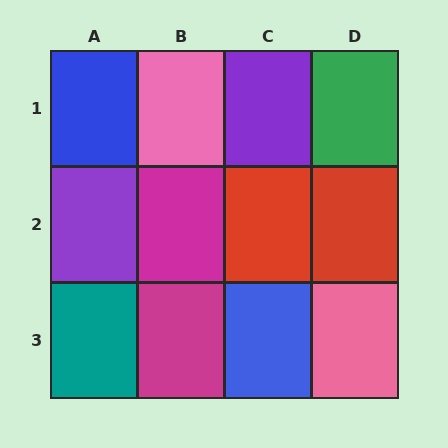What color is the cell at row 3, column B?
Magenta.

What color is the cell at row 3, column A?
Teal.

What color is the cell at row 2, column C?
Red.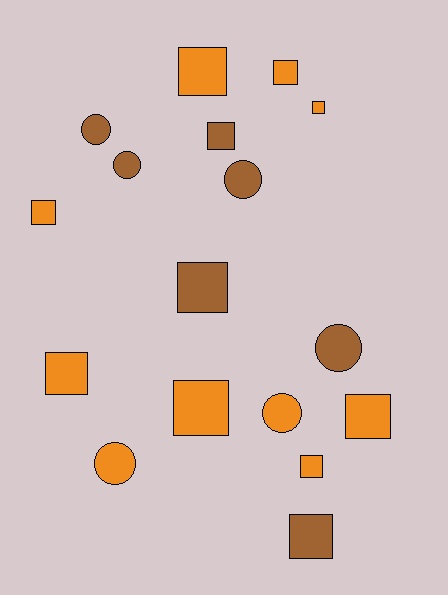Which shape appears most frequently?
Square, with 11 objects.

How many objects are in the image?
There are 17 objects.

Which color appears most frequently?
Orange, with 10 objects.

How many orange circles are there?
There are 2 orange circles.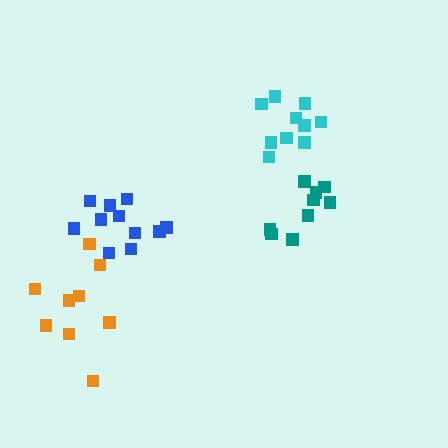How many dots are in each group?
Group 1: 11 dots, Group 2: 11 dots, Group 3: 9 dots, Group 4: 9 dots (40 total).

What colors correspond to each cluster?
The clusters are colored: cyan, blue, teal, orange.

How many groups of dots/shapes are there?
There are 4 groups.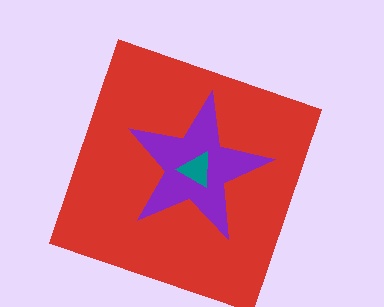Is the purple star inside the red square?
Yes.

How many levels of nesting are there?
3.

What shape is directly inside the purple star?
The teal triangle.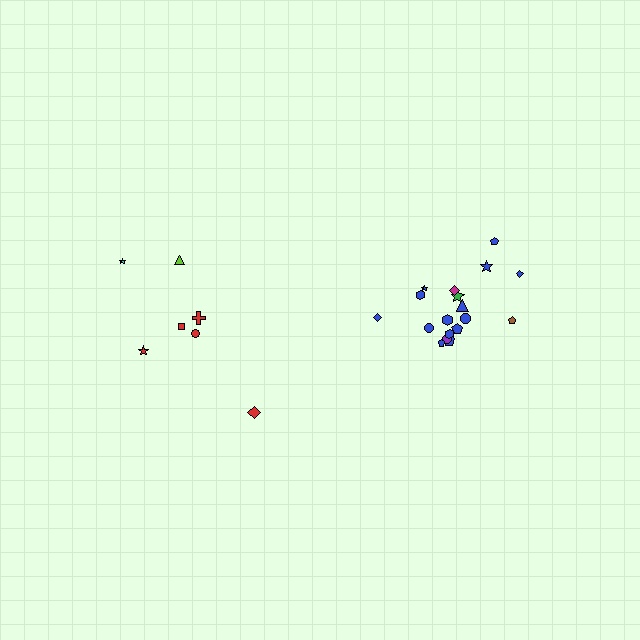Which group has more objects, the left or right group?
The right group.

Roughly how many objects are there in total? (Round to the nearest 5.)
Roughly 25 objects in total.